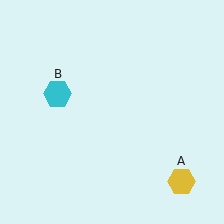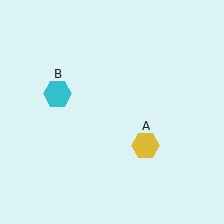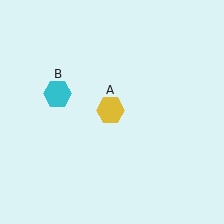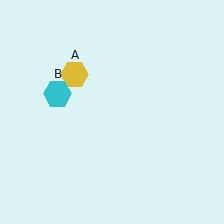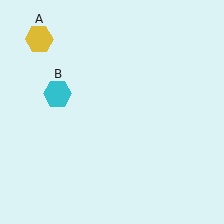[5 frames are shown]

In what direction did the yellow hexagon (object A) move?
The yellow hexagon (object A) moved up and to the left.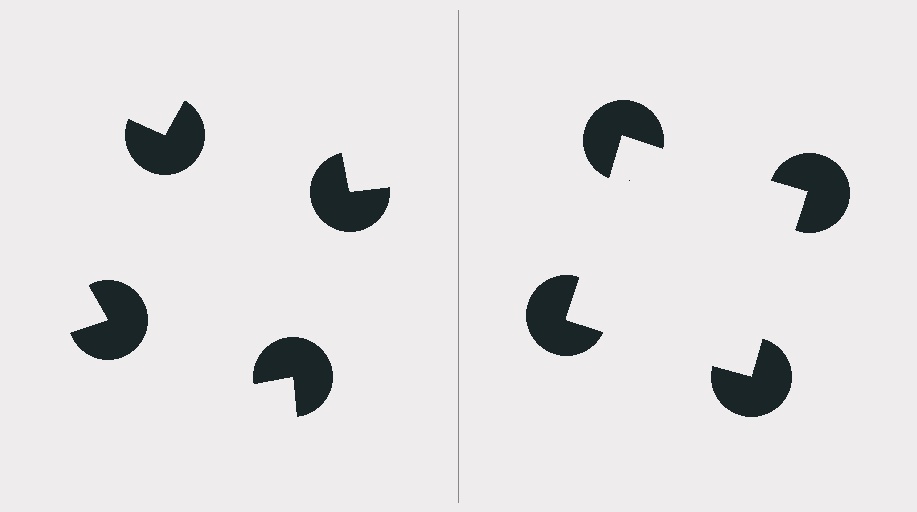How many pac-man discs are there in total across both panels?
8 — 4 on each side.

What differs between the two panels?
The pac-man discs are positioned identically on both sides; only the wedge orientations differ. On the right they align to a square; on the left they are misaligned.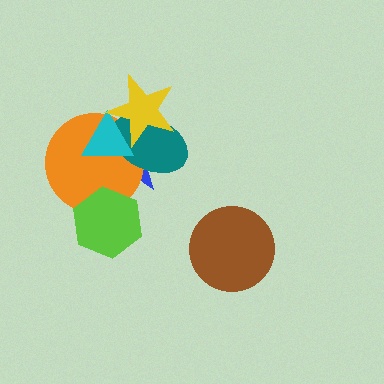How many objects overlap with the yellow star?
4 objects overlap with the yellow star.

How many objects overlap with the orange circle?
5 objects overlap with the orange circle.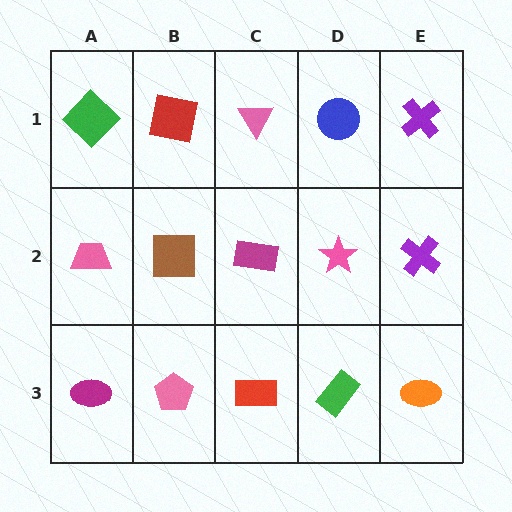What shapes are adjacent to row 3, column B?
A brown square (row 2, column B), a magenta ellipse (row 3, column A), a red rectangle (row 3, column C).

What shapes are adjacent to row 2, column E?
A purple cross (row 1, column E), an orange ellipse (row 3, column E), a pink star (row 2, column D).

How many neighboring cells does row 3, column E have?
2.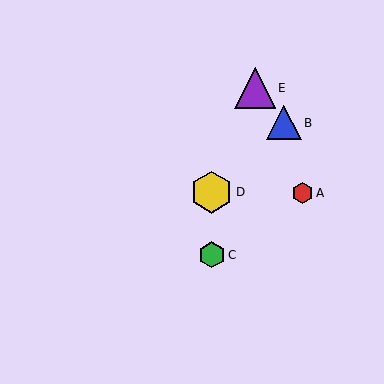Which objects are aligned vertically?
Objects C, D are aligned vertically.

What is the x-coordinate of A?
Object A is at x≈303.